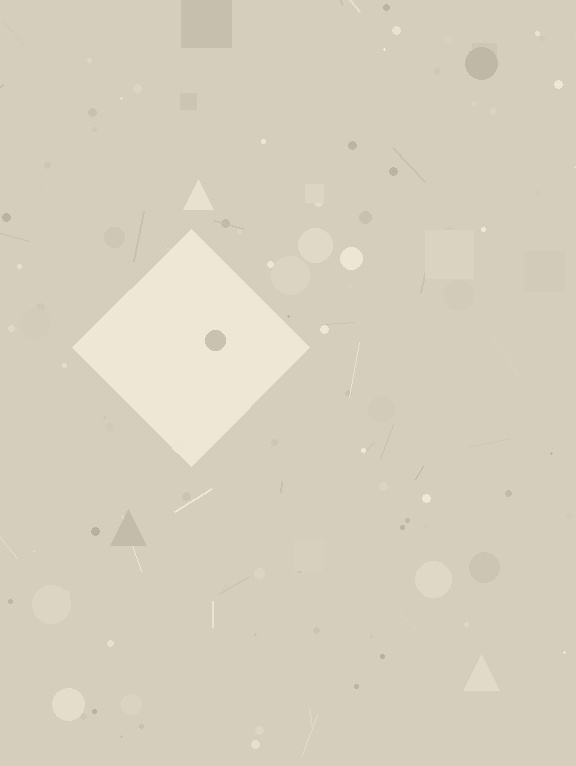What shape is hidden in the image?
A diamond is hidden in the image.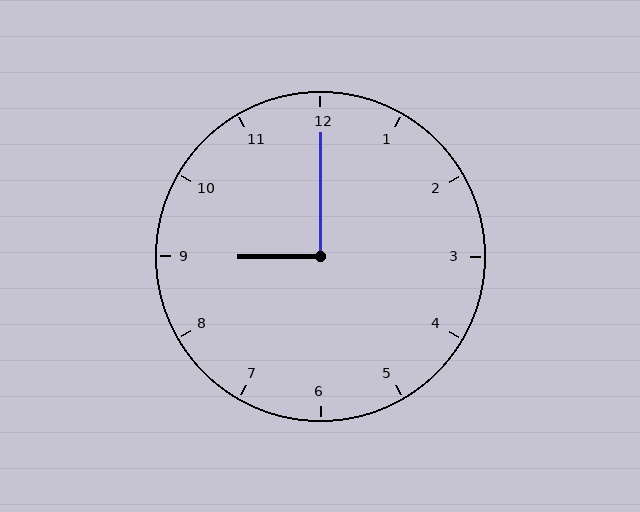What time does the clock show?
9:00.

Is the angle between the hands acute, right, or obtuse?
It is right.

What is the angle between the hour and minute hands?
Approximately 90 degrees.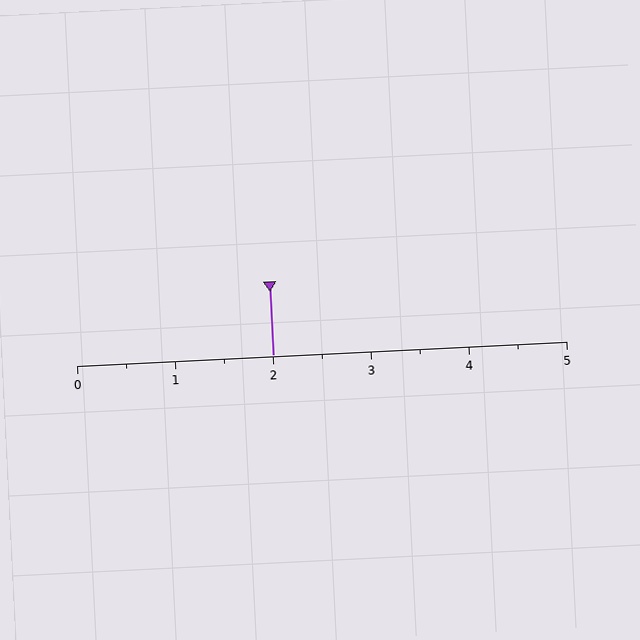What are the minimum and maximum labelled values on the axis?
The axis runs from 0 to 5.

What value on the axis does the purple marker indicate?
The marker indicates approximately 2.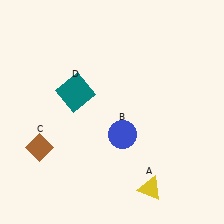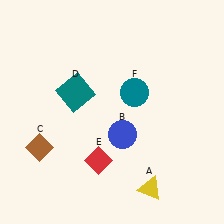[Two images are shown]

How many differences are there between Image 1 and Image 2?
There are 2 differences between the two images.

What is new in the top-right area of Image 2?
A teal circle (F) was added in the top-right area of Image 2.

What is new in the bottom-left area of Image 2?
A red diamond (E) was added in the bottom-left area of Image 2.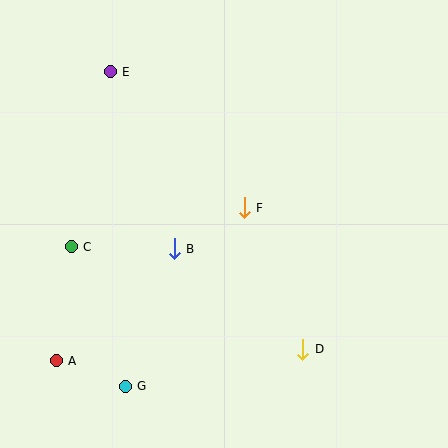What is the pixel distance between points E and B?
The distance between E and B is 188 pixels.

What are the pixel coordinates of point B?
Point B is at (174, 249).